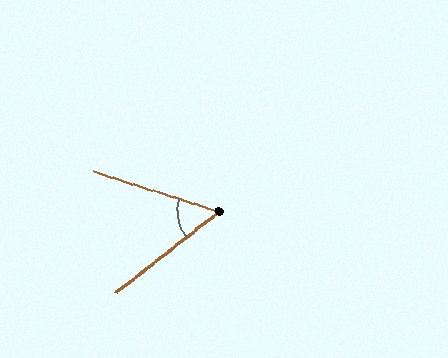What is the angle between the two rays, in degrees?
Approximately 56 degrees.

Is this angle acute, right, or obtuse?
It is acute.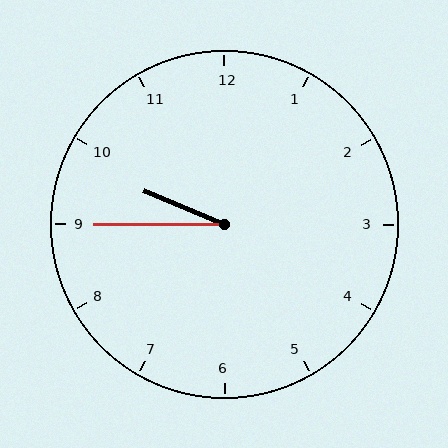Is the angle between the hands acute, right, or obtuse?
It is acute.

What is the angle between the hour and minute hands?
Approximately 22 degrees.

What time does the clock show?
9:45.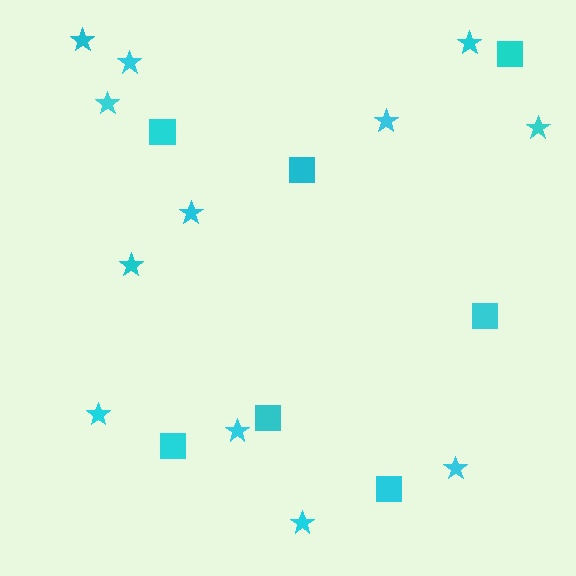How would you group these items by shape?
There are 2 groups: one group of squares (7) and one group of stars (12).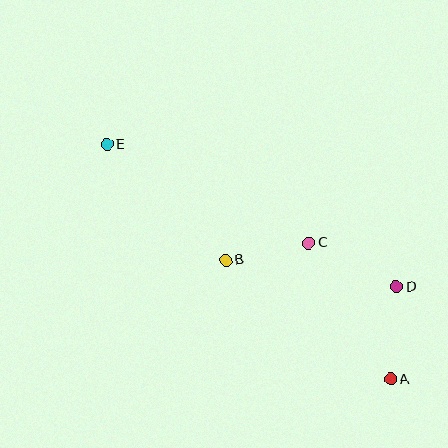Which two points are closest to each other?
Points B and C are closest to each other.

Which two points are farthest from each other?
Points A and E are farthest from each other.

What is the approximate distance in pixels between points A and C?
The distance between A and C is approximately 159 pixels.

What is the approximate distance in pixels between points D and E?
The distance between D and E is approximately 323 pixels.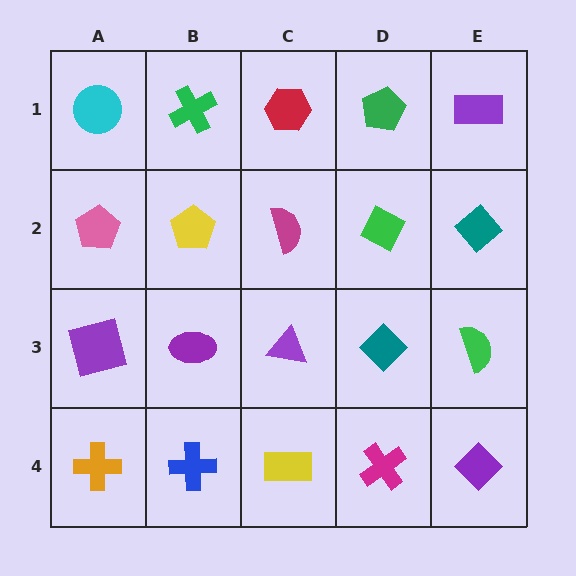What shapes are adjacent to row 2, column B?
A green cross (row 1, column B), a purple ellipse (row 3, column B), a pink pentagon (row 2, column A), a magenta semicircle (row 2, column C).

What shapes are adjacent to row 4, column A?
A purple square (row 3, column A), a blue cross (row 4, column B).